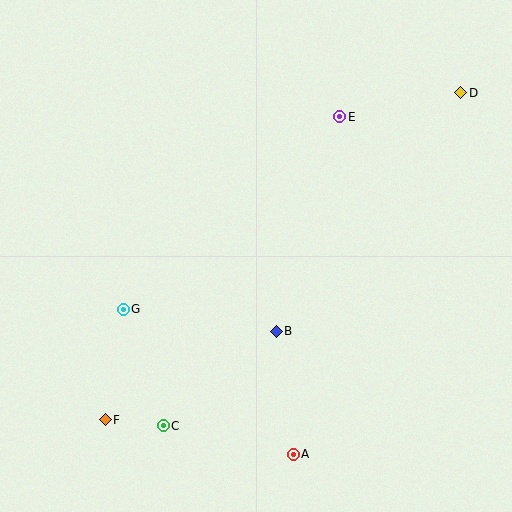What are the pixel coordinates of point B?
Point B is at (276, 331).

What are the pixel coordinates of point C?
Point C is at (163, 426).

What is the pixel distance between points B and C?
The distance between B and C is 147 pixels.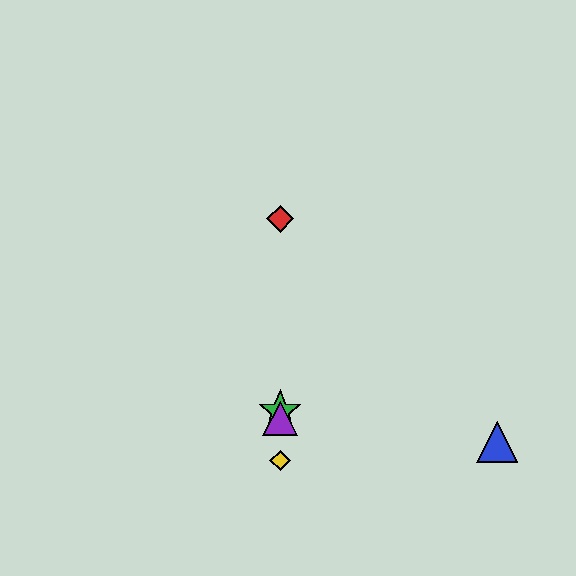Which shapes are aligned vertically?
The red diamond, the green star, the yellow diamond, the purple triangle are aligned vertically.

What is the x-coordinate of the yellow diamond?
The yellow diamond is at x≈280.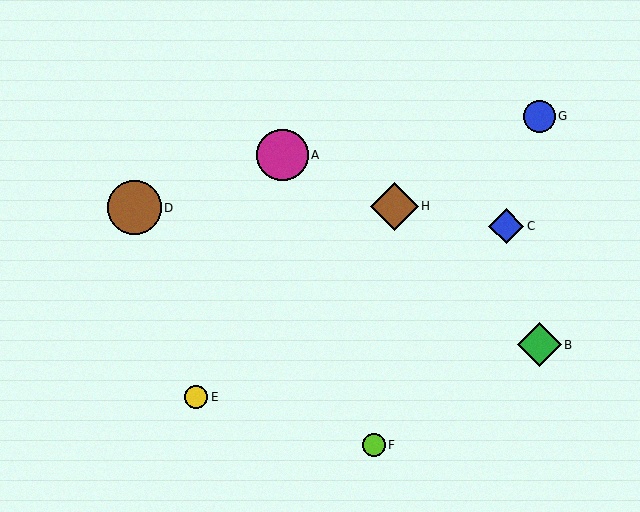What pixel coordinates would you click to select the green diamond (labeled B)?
Click at (539, 345) to select the green diamond B.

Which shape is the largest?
The brown circle (labeled D) is the largest.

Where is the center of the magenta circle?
The center of the magenta circle is at (282, 155).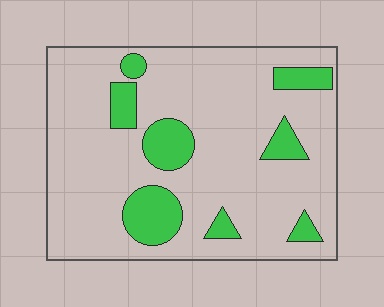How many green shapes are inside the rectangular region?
8.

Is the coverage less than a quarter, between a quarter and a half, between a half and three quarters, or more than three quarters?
Less than a quarter.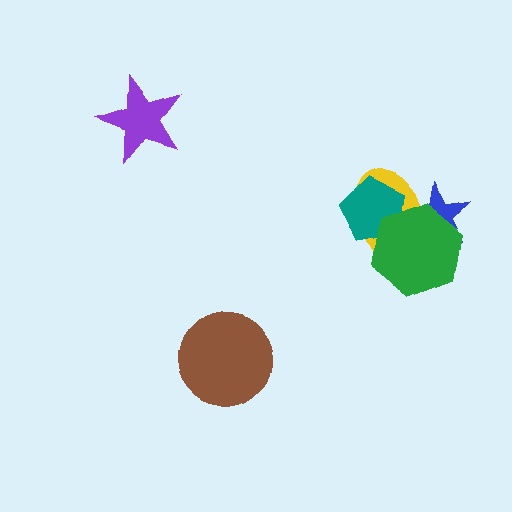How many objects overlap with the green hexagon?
3 objects overlap with the green hexagon.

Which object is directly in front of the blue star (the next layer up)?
The yellow ellipse is directly in front of the blue star.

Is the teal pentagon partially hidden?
Yes, it is partially covered by another shape.